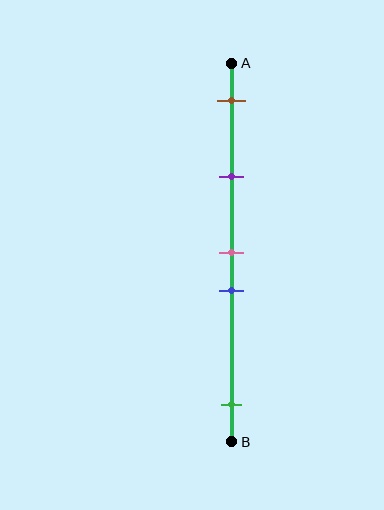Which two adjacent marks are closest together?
The pink and blue marks are the closest adjacent pair.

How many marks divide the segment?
There are 5 marks dividing the segment.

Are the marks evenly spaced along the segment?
No, the marks are not evenly spaced.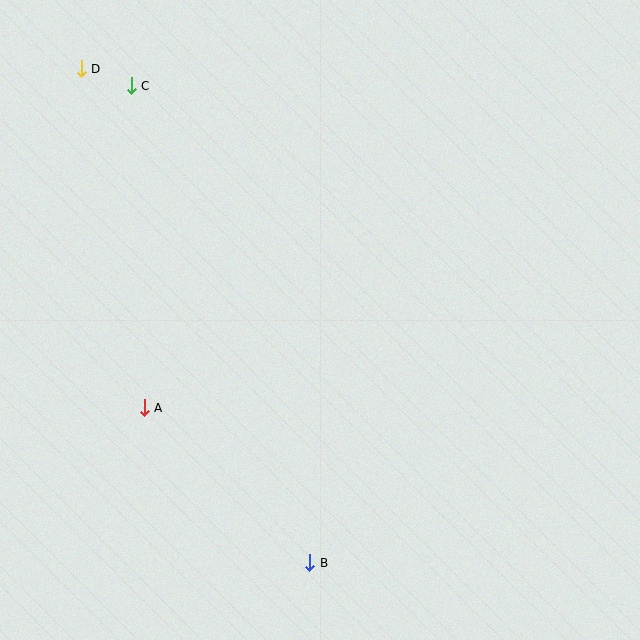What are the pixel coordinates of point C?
Point C is at (131, 86).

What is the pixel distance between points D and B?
The distance between D and B is 544 pixels.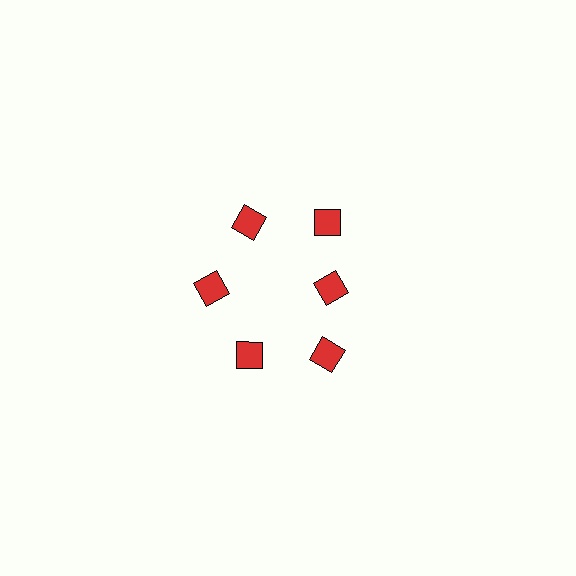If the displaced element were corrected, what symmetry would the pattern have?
It would have 6-fold rotational symmetry — the pattern would map onto itself every 60 degrees.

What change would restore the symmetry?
The symmetry would be restored by moving it outward, back onto the ring so that all 6 diamonds sit at equal angles and equal distance from the center.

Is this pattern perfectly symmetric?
No. The 6 red diamonds are arranged in a ring, but one element near the 3 o'clock position is pulled inward toward the center, breaking the 6-fold rotational symmetry.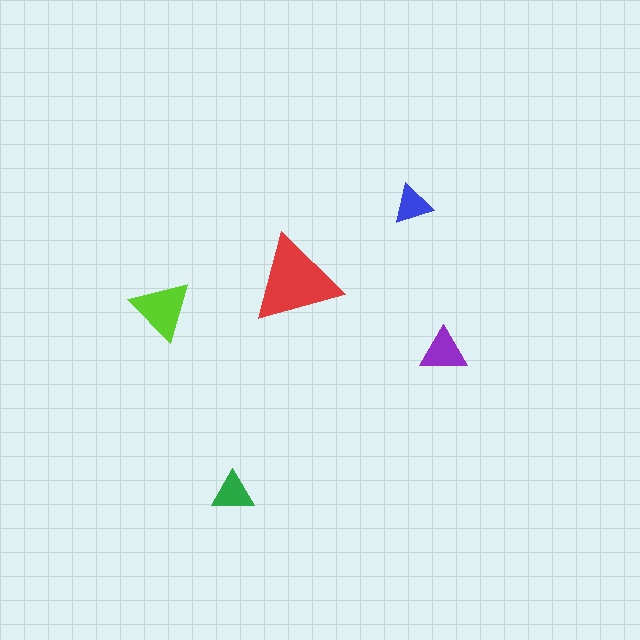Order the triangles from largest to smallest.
the red one, the lime one, the purple one, the green one, the blue one.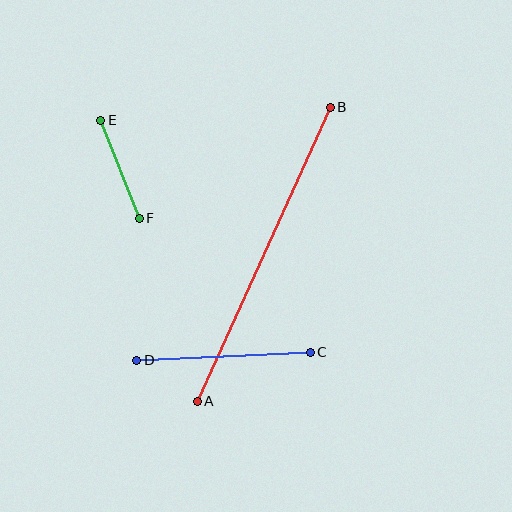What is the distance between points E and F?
The distance is approximately 105 pixels.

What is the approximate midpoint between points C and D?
The midpoint is at approximately (223, 356) pixels.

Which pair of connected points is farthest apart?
Points A and B are farthest apart.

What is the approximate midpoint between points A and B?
The midpoint is at approximately (264, 254) pixels.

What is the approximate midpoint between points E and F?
The midpoint is at approximately (120, 169) pixels.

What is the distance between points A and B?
The distance is approximately 323 pixels.